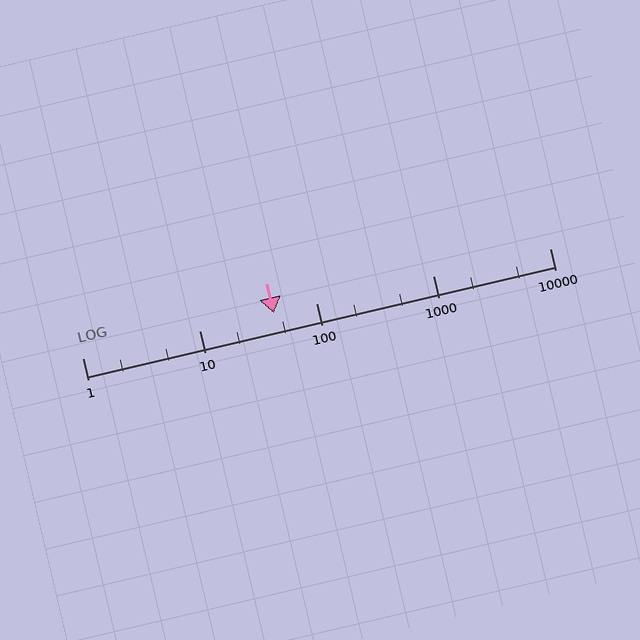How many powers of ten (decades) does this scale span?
The scale spans 4 decades, from 1 to 10000.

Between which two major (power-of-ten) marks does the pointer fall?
The pointer is between 10 and 100.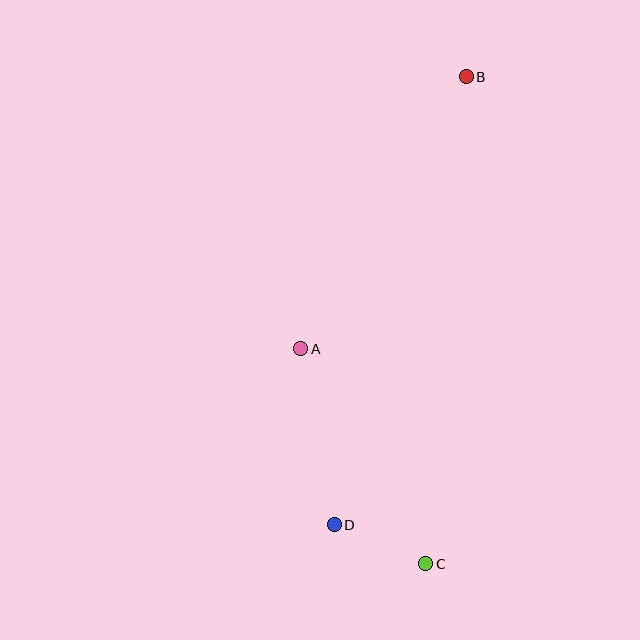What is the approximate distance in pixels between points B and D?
The distance between B and D is approximately 467 pixels.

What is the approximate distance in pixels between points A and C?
The distance between A and C is approximately 249 pixels.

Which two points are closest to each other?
Points C and D are closest to each other.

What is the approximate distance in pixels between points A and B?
The distance between A and B is approximately 318 pixels.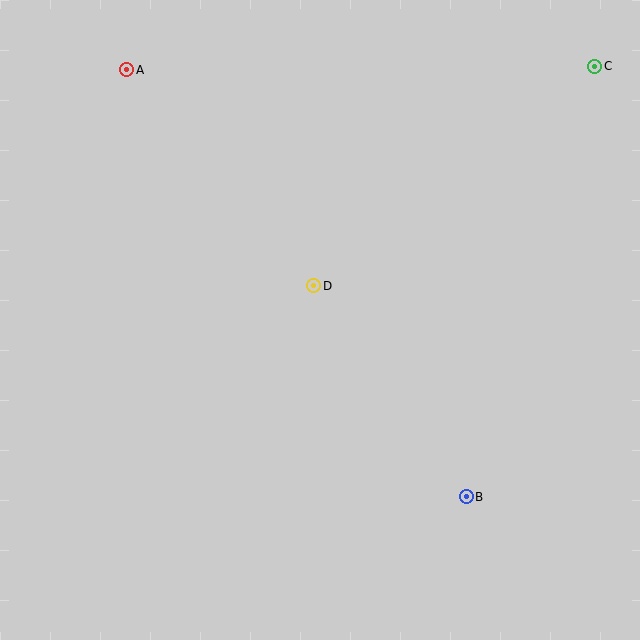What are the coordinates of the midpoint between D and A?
The midpoint between D and A is at (220, 178).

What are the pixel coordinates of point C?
Point C is at (595, 66).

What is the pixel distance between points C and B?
The distance between C and B is 449 pixels.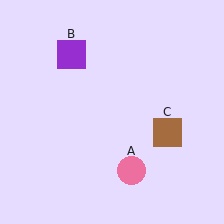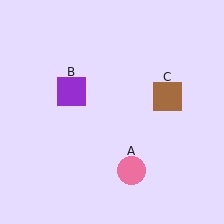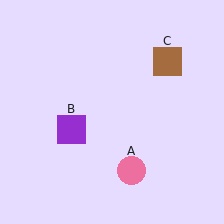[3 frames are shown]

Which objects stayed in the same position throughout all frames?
Pink circle (object A) remained stationary.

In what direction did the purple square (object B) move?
The purple square (object B) moved down.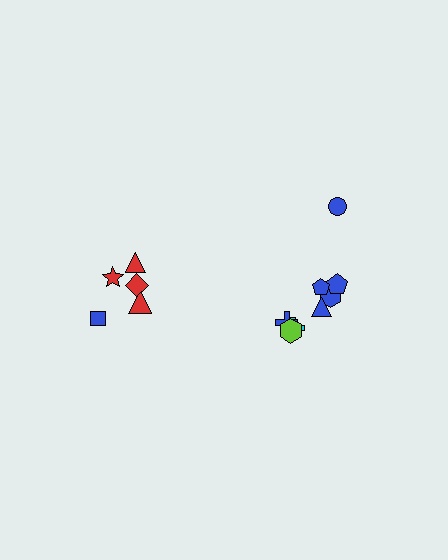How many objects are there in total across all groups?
There are 13 objects.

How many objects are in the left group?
There are 5 objects.